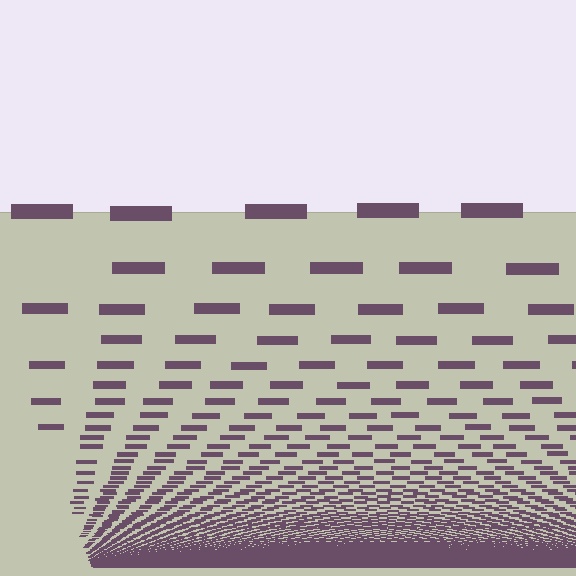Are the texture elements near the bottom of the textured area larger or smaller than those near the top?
Smaller. The gradient is inverted — elements near the bottom are smaller and denser.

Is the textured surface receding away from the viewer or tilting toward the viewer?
The surface appears to tilt toward the viewer. Texture elements get larger and sparser toward the top.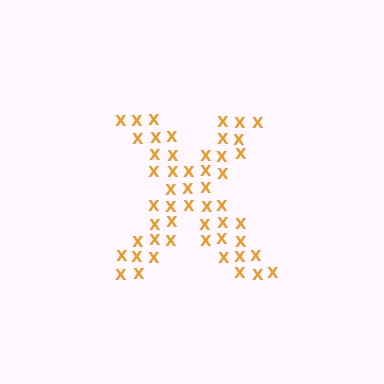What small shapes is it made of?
It is made of small letter X's.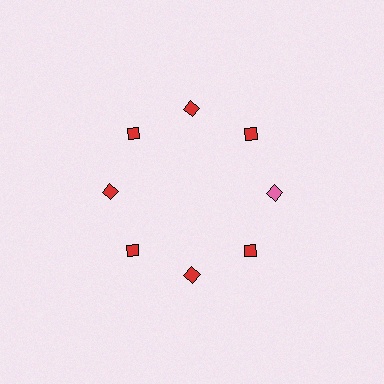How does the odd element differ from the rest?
It has a different color: pink instead of red.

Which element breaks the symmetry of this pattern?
The pink diamond at roughly the 3 o'clock position breaks the symmetry. All other shapes are red diamonds.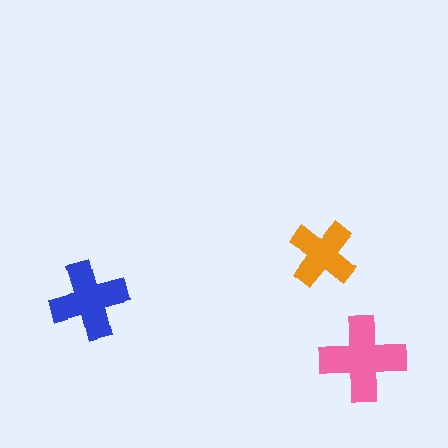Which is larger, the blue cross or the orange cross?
The blue one.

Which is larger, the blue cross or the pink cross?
The pink one.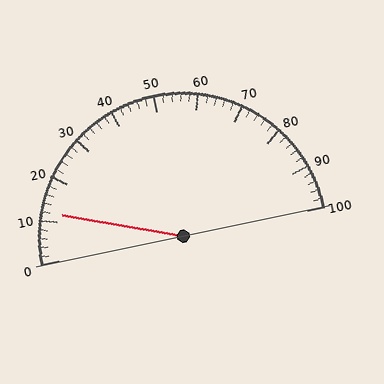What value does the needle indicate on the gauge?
The needle indicates approximately 12.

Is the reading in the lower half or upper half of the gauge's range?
The reading is in the lower half of the range (0 to 100).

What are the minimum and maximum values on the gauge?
The gauge ranges from 0 to 100.